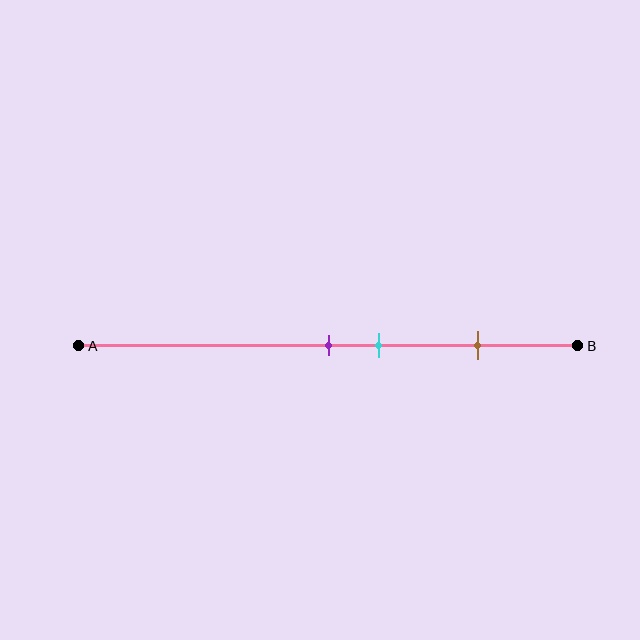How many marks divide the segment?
There are 3 marks dividing the segment.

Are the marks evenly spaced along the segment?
No, the marks are not evenly spaced.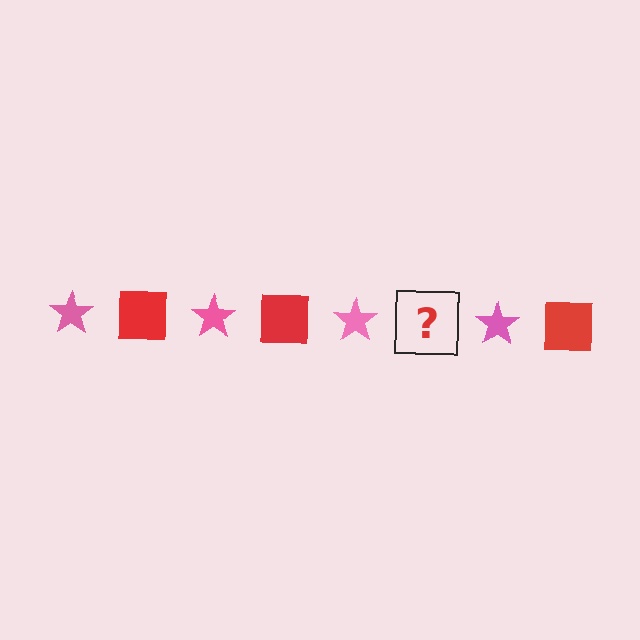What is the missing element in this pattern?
The missing element is a red square.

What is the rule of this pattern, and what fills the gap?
The rule is that the pattern alternates between pink star and red square. The gap should be filled with a red square.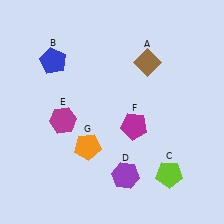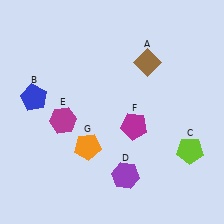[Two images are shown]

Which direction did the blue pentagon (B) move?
The blue pentagon (B) moved down.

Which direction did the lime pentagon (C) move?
The lime pentagon (C) moved up.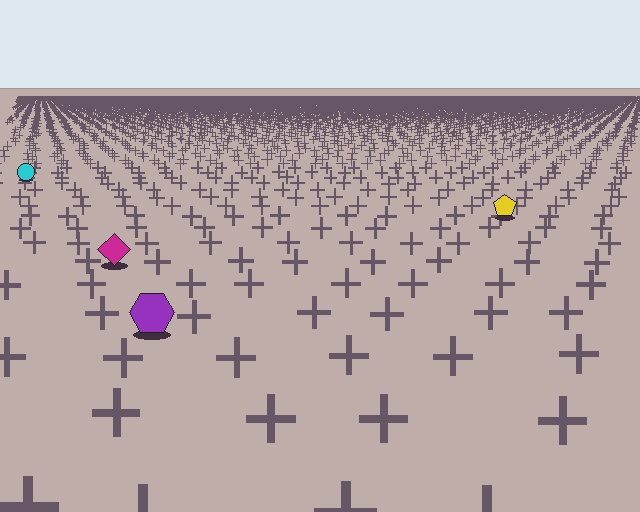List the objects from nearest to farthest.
From nearest to farthest: the purple hexagon, the magenta diamond, the yellow pentagon, the cyan circle.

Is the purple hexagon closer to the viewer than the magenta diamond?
Yes. The purple hexagon is closer — you can tell from the texture gradient: the ground texture is coarser near it.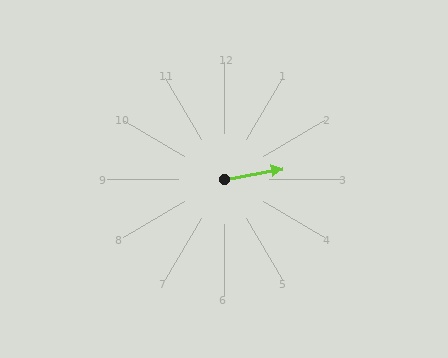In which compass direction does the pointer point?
East.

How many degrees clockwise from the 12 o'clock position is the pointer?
Approximately 80 degrees.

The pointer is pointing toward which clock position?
Roughly 3 o'clock.